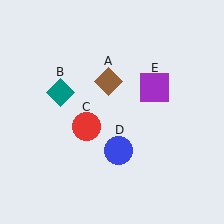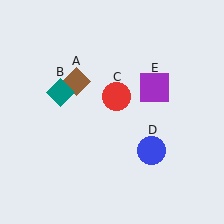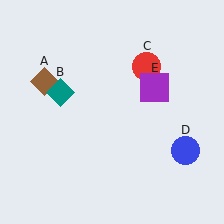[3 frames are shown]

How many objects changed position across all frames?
3 objects changed position: brown diamond (object A), red circle (object C), blue circle (object D).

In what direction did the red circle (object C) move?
The red circle (object C) moved up and to the right.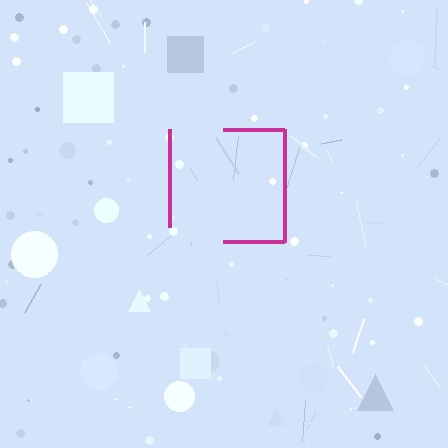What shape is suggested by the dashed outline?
The dashed outline suggests a square.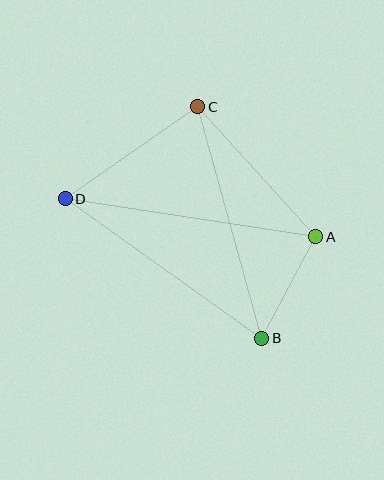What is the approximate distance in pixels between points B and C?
The distance between B and C is approximately 240 pixels.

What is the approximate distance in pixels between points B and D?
The distance between B and D is approximately 241 pixels.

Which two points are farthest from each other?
Points A and D are farthest from each other.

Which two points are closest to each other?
Points A and B are closest to each other.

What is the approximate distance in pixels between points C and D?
The distance between C and D is approximately 161 pixels.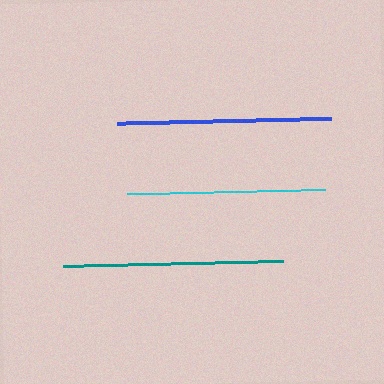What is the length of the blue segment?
The blue segment is approximately 214 pixels long.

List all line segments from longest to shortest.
From longest to shortest: teal, blue, cyan.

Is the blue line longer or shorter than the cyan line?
The blue line is longer than the cyan line.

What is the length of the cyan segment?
The cyan segment is approximately 198 pixels long.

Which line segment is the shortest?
The cyan line is the shortest at approximately 198 pixels.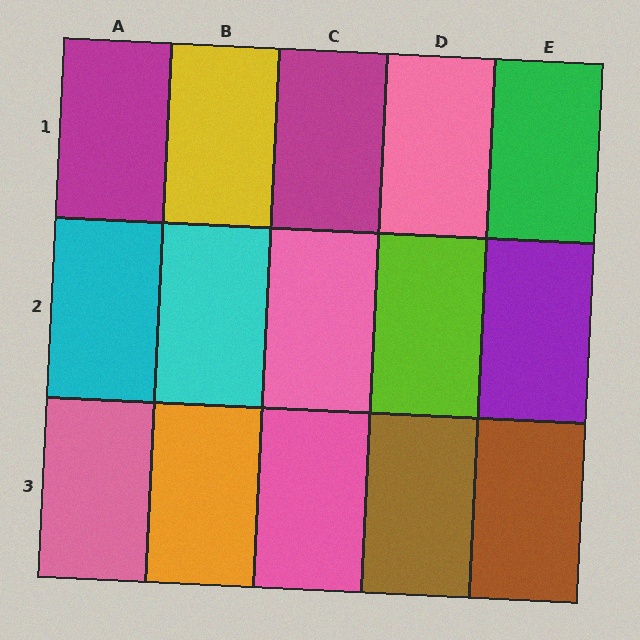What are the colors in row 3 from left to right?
Pink, orange, pink, brown, brown.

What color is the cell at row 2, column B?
Cyan.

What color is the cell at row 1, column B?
Yellow.